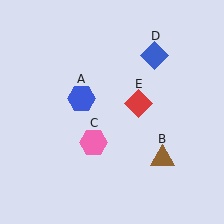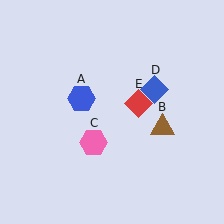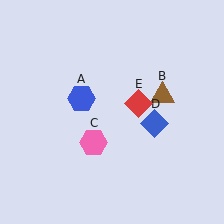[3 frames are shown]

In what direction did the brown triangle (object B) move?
The brown triangle (object B) moved up.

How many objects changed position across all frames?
2 objects changed position: brown triangle (object B), blue diamond (object D).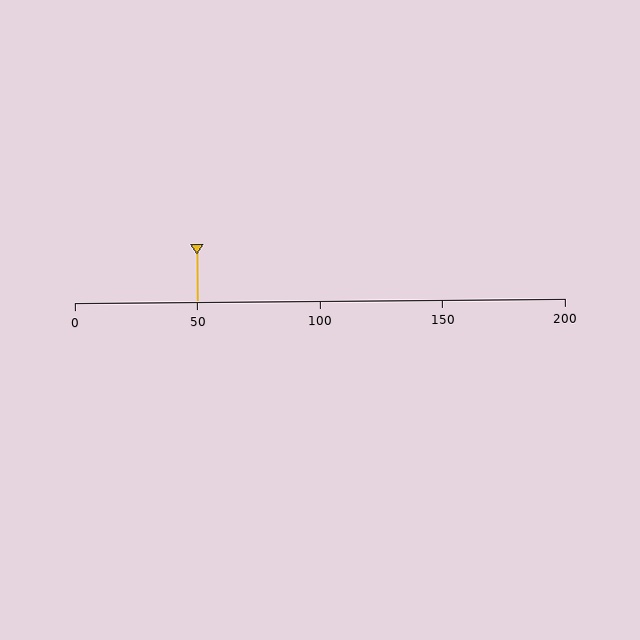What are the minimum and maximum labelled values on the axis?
The axis runs from 0 to 200.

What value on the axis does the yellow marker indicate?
The marker indicates approximately 50.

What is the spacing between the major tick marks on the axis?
The major ticks are spaced 50 apart.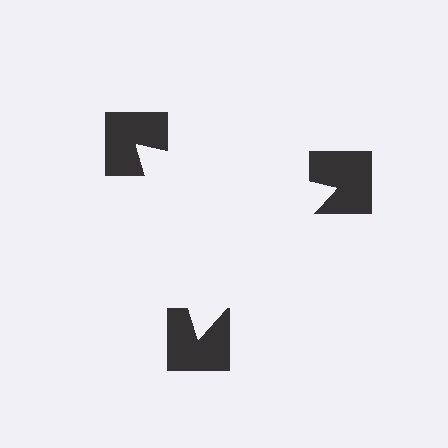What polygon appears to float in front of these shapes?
An illusory triangle — its edges are inferred from the aligned wedge cuts in the notched squares, not physically drawn.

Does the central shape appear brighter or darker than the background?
It typically appears slightly brighter than the background, even though no actual brightness change is drawn.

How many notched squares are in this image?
There are 3 — one at each vertex of the illusory triangle.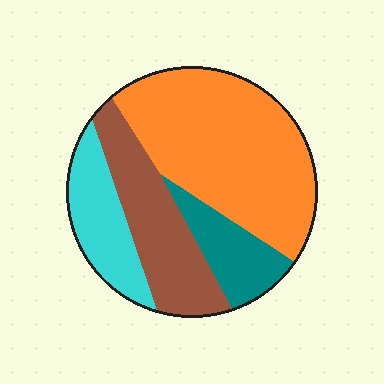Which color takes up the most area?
Orange, at roughly 50%.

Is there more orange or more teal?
Orange.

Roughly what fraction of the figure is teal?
Teal takes up less than a sixth of the figure.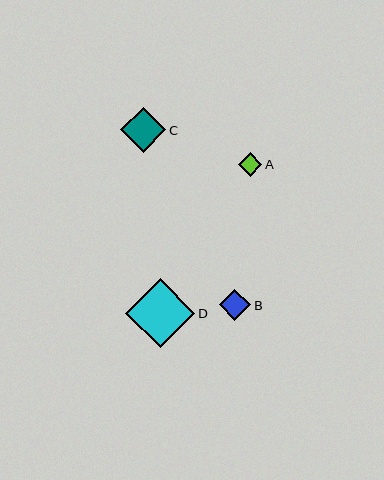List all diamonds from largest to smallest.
From largest to smallest: D, C, B, A.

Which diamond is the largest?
Diamond D is the largest with a size of approximately 69 pixels.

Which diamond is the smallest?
Diamond A is the smallest with a size of approximately 24 pixels.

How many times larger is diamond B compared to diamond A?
Diamond B is approximately 1.3 times the size of diamond A.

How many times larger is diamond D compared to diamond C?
Diamond D is approximately 1.5 times the size of diamond C.